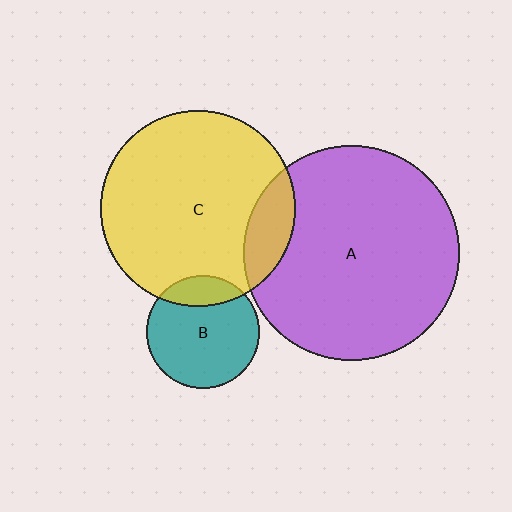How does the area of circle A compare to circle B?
Approximately 3.6 times.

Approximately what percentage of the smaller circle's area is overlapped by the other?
Approximately 20%.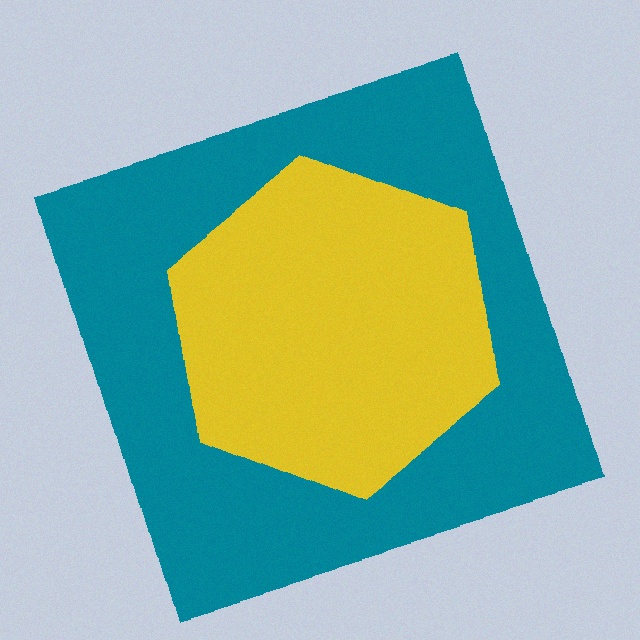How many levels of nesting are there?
2.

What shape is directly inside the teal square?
The yellow hexagon.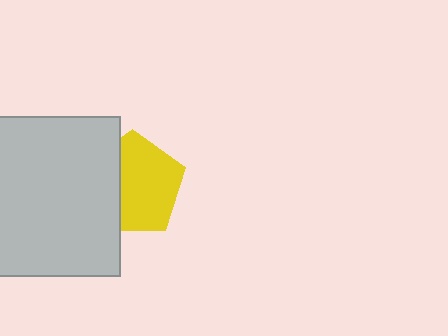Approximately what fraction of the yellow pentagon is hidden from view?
Roughly 36% of the yellow pentagon is hidden behind the light gray rectangle.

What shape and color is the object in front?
The object in front is a light gray rectangle.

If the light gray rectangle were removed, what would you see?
You would see the complete yellow pentagon.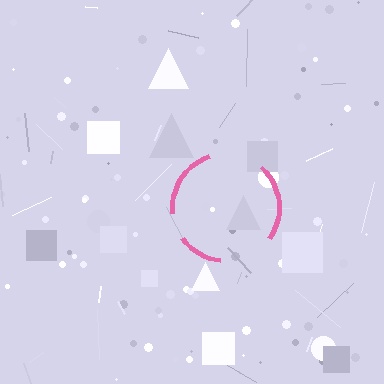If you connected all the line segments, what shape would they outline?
They would outline a circle.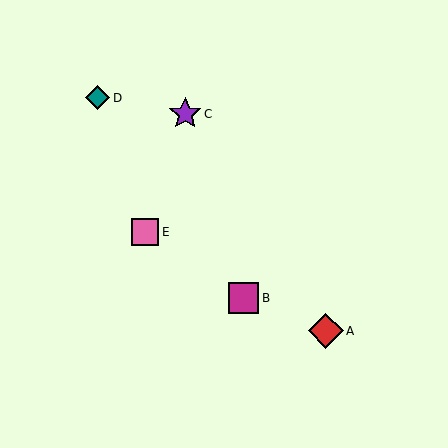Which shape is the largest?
The red diamond (labeled A) is the largest.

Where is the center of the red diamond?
The center of the red diamond is at (326, 331).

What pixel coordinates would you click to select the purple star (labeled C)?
Click at (185, 114) to select the purple star C.